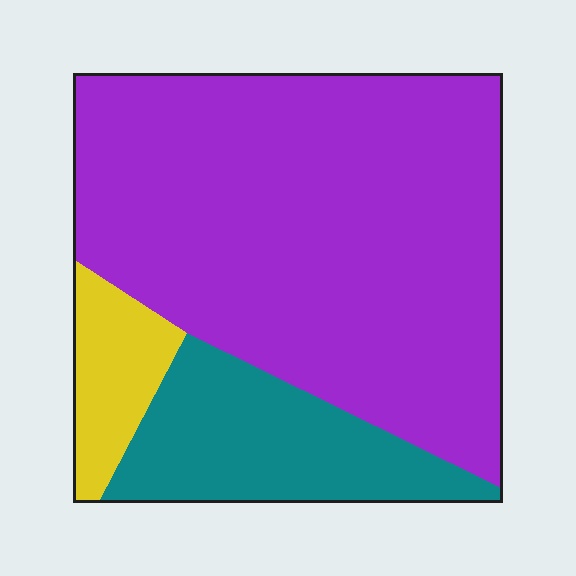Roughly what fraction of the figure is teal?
Teal takes up about one fifth (1/5) of the figure.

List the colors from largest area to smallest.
From largest to smallest: purple, teal, yellow.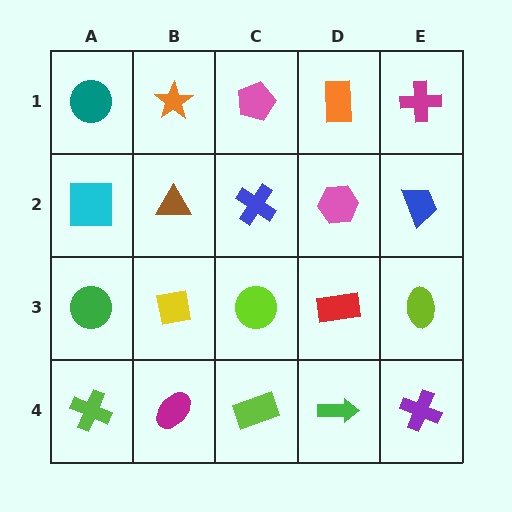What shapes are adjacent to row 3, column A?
A cyan square (row 2, column A), a lime cross (row 4, column A), a yellow square (row 3, column B).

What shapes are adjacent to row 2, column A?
A teal circle (row 1, column A), a green circle (row 3, column A), a brown triangle (row 2, column B).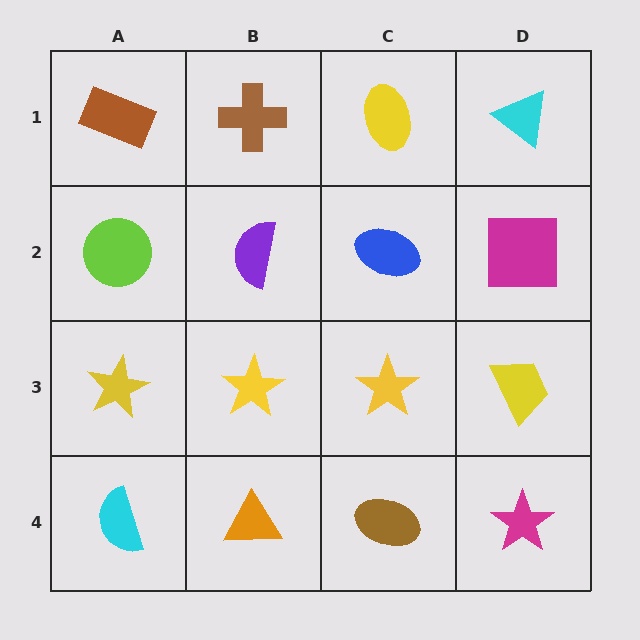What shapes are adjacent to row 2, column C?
A yellow ellipse (row 1, column C), a yellow star (row 3, column C), a purple semicircle (row 2, column B), a magenta square (row 2, column D).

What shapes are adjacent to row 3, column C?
A blue ellipse (row 2, column C), a brown ellipse (row 4, column C), a yellow star (row 3, column B), a yellow trapezoid (row 3, column D).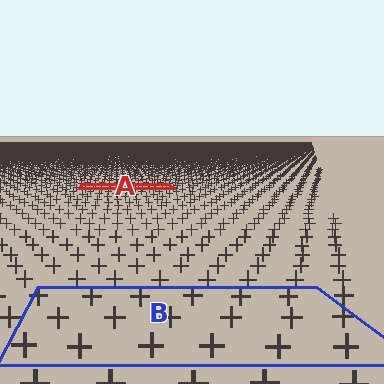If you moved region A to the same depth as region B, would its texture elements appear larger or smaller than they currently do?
They would appear larger. At a closer depth, the same texture elements are projected at a bigger on-screen size.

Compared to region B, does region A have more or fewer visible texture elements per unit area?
Region A has more texture elements per unit area — they are packed more densely because it is farther away.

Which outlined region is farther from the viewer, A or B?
Region A is farther from the viewer — the texture elements inside it appear smaller and more densely packed.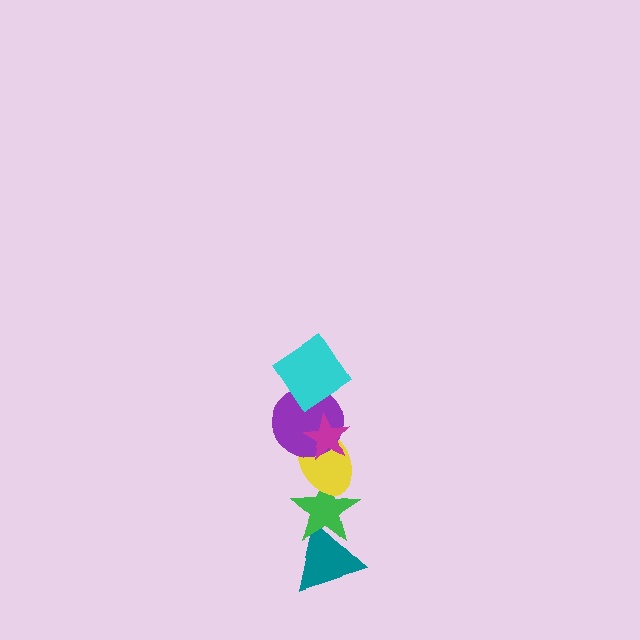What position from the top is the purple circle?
The purple circle is 3rd from the top.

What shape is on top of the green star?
The yellow ellipse is on top of the green star.